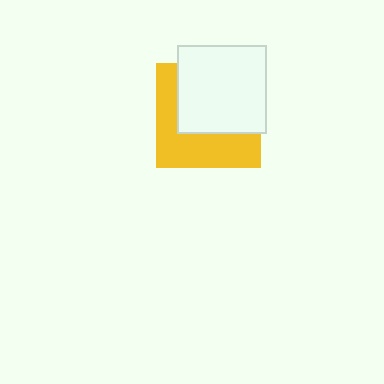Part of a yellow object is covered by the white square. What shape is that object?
It is a square.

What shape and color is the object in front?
The object in front is a white square.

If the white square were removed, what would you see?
You would see the complete yellow square.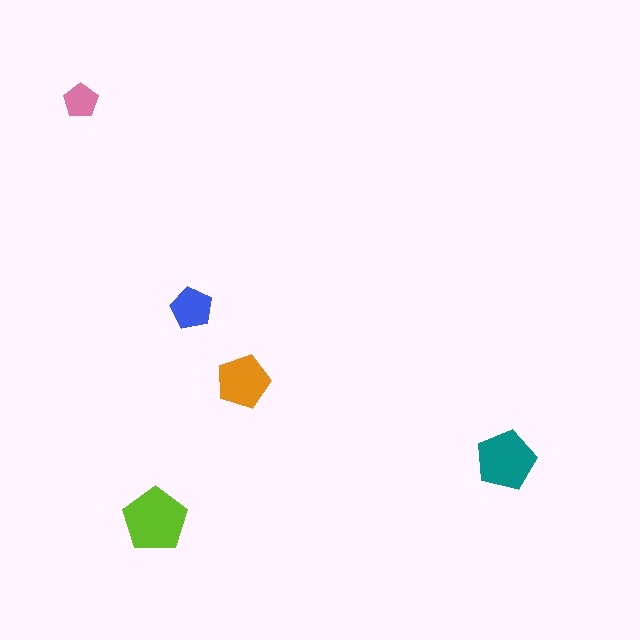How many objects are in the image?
There are 5 objects in the image.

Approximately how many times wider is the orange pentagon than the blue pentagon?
About 1.5 times wider.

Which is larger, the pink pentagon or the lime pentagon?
The lime one.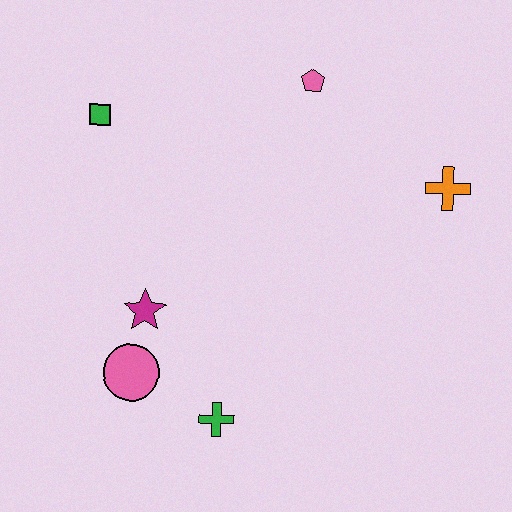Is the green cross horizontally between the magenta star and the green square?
No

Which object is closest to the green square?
The magenta star is closest to the green square.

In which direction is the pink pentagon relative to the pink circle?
The pink pentagon is above the pink circle.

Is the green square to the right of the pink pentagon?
No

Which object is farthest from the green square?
The orange cross is farthest from the green square.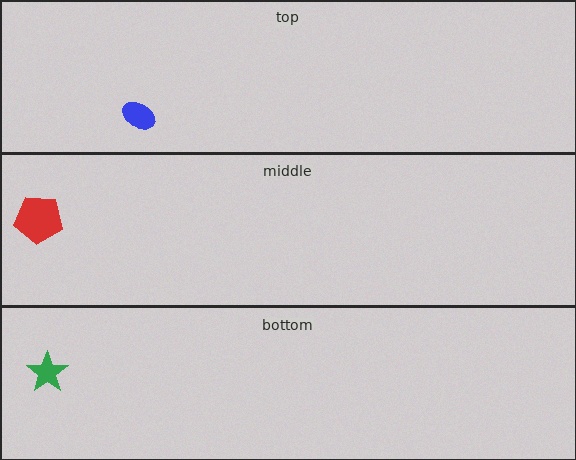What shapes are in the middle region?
The red pentagon.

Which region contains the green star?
The bottom region.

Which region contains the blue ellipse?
The top region.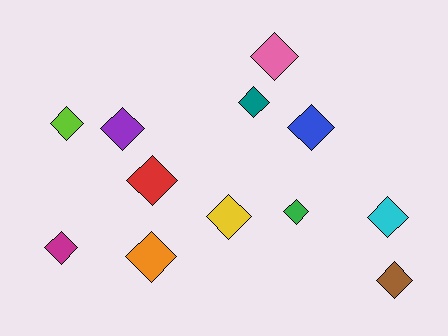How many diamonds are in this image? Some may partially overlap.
There are 12 diamonds.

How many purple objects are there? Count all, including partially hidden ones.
There is 1 purple object.